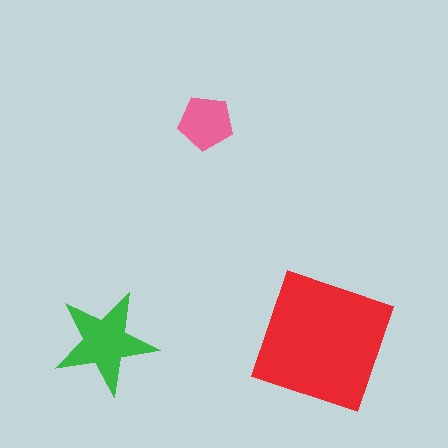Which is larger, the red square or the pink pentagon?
The red square.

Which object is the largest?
The red square.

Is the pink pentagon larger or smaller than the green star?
Smaller.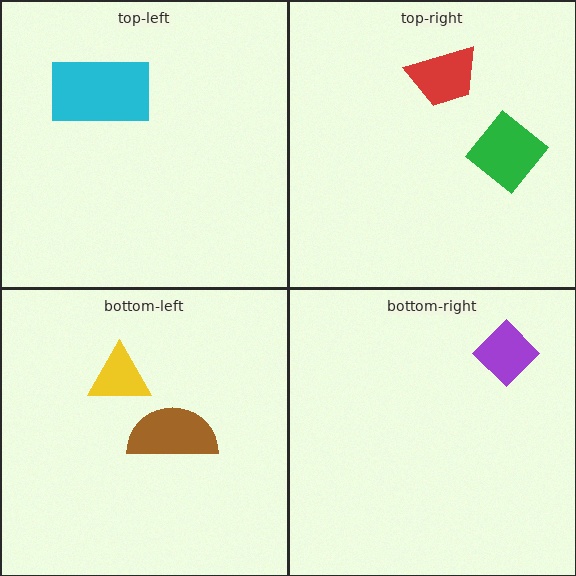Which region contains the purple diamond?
The bottom-right region.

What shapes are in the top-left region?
The cyan rectangle.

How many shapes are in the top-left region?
1.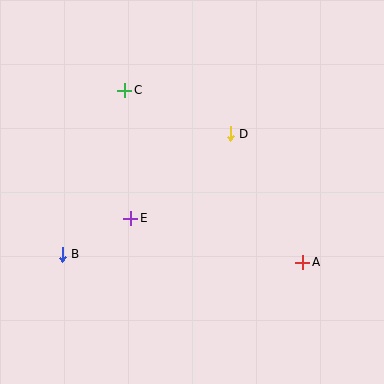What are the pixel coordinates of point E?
Point E is at (131, 218).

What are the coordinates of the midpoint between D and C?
The midpoint between D and C is at (177, 112).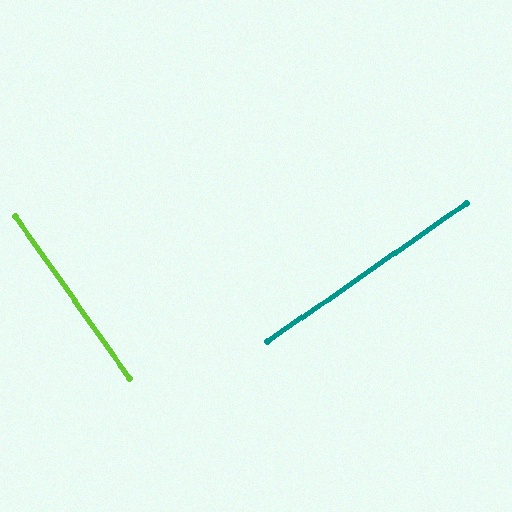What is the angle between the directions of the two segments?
Approximately 90 degrees.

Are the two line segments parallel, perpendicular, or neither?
Perpendicular — they meet at approximately 90°.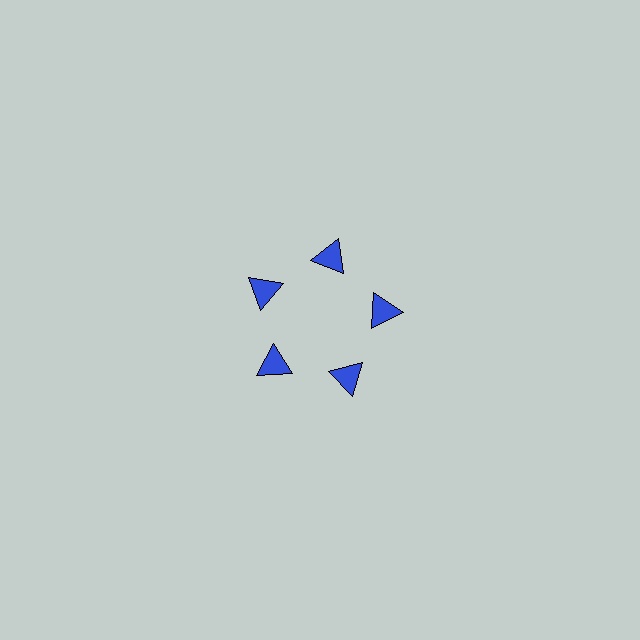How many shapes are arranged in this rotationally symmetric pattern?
There are 5 shapes, arranged in 5 groups of 1.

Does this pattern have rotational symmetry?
Yes, this pattern has 5-fold rotational symmetry. It looks the same after rotating 72 degrees around the center.